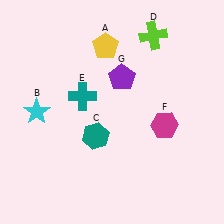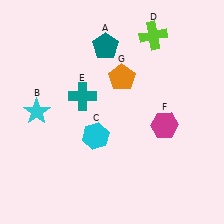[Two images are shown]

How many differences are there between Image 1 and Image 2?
There are 3 differences between the two images.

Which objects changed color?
A changed from yellow to teal. C changed from teal to cyan. G changed from purple to orange.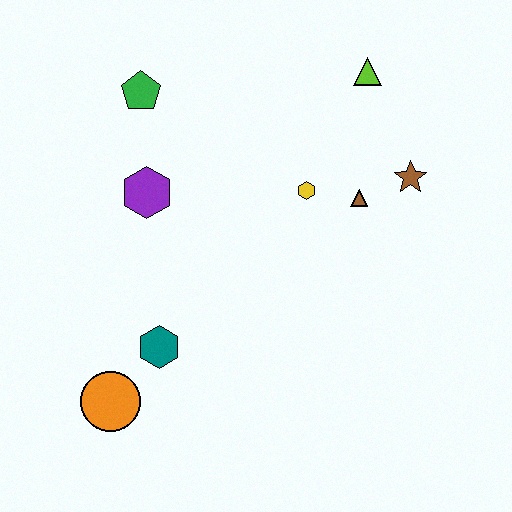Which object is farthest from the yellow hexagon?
The orange circle is farthest from the yellow hexagon.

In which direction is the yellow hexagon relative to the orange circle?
The yellow hexagon is above the orange circle.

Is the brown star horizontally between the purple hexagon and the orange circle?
No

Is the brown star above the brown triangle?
Yes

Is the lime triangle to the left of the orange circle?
No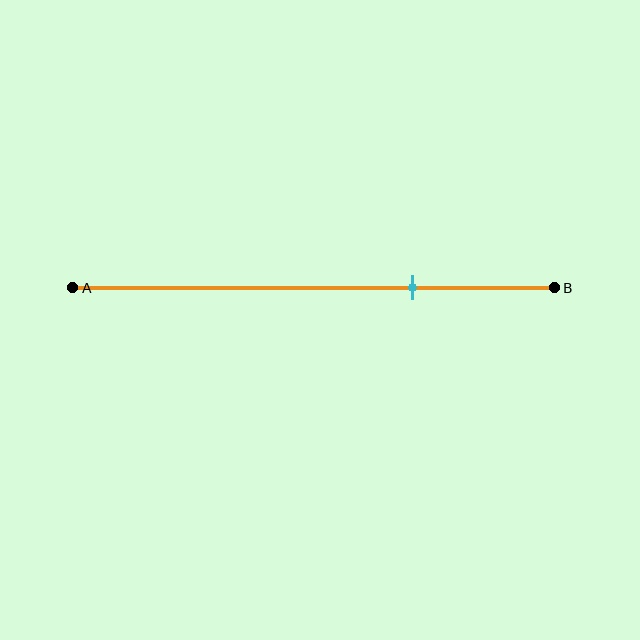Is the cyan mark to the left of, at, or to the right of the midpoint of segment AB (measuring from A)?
The cyan mark is to the right of the midpoint of segment AB.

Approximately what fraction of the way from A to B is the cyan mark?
The cyan mark is approximately 70% of the way from A to B.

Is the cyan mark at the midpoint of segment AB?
No, the mark is at about 70% from A, not at the 50% midpoint.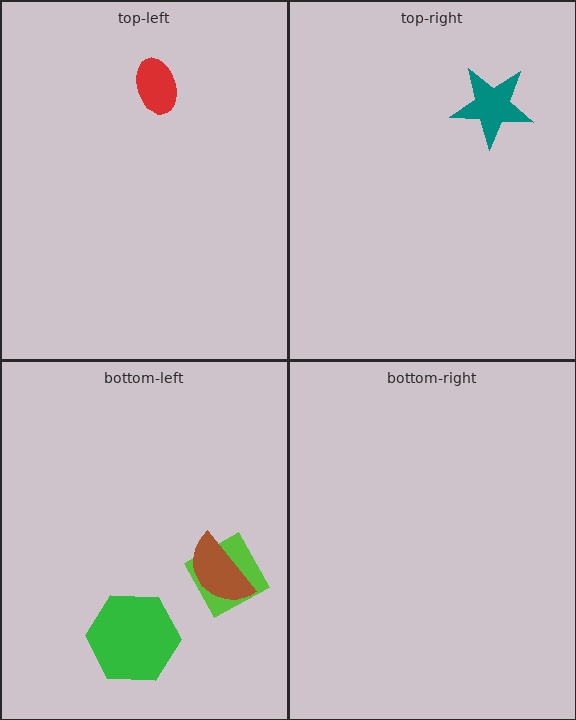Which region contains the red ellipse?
The top-left region.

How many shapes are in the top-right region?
1.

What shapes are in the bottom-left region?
The green hexagon, the lime square, the brown semicircle.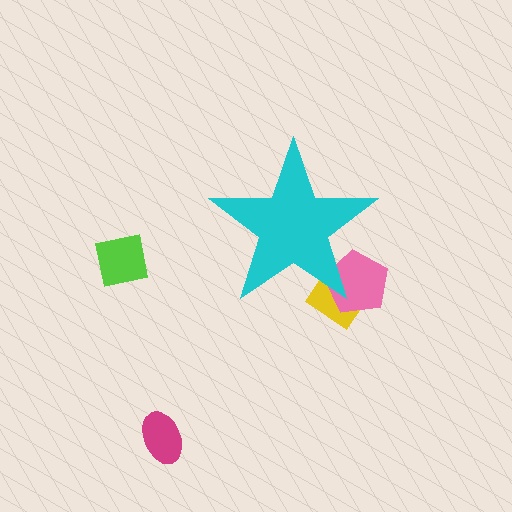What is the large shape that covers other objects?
A cyan star.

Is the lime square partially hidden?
No, the lime square is fully visible.